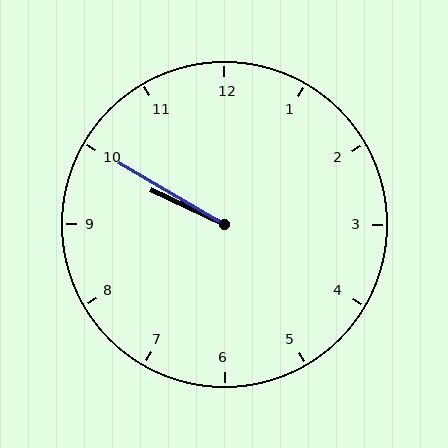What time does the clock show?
9:50.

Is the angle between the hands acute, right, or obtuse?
It is acute.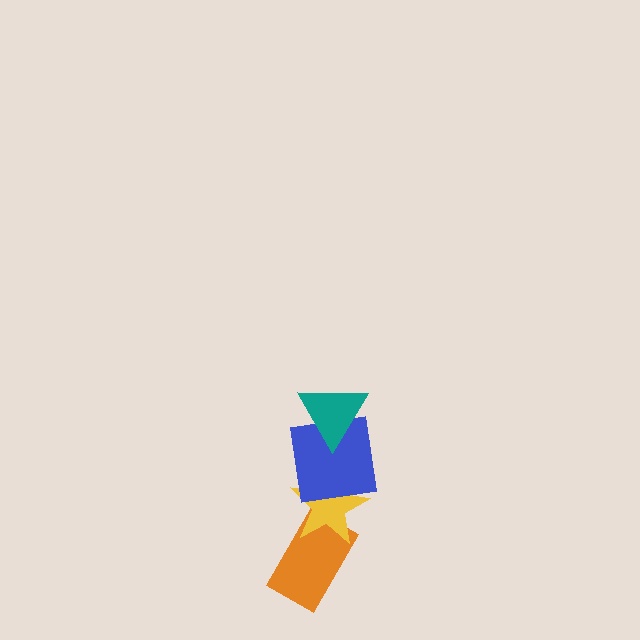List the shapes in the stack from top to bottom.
From top to bottom: the teal triangle, the blue square, the yellow star, the orange rectangle.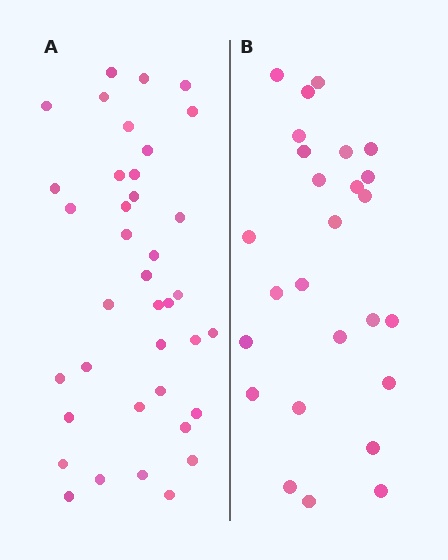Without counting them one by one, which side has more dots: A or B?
Region A (the left region) has more dots.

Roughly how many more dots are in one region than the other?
Region A has roughly 12 or so more dots than region B.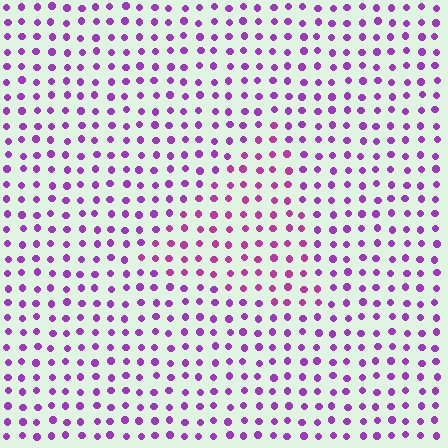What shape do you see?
I see a triangle.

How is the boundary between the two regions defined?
The boundary is defined purely by a slight shift in hue (about 26 degrees). Spacing, size, and orientation are identical on both sides.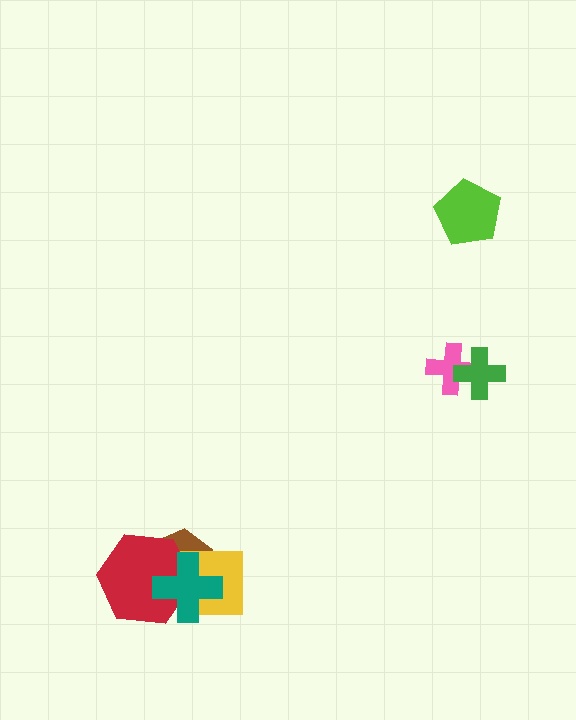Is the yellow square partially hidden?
Yes, it is partially covered by another shape.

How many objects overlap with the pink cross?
1 object overlaps with the pink cross.